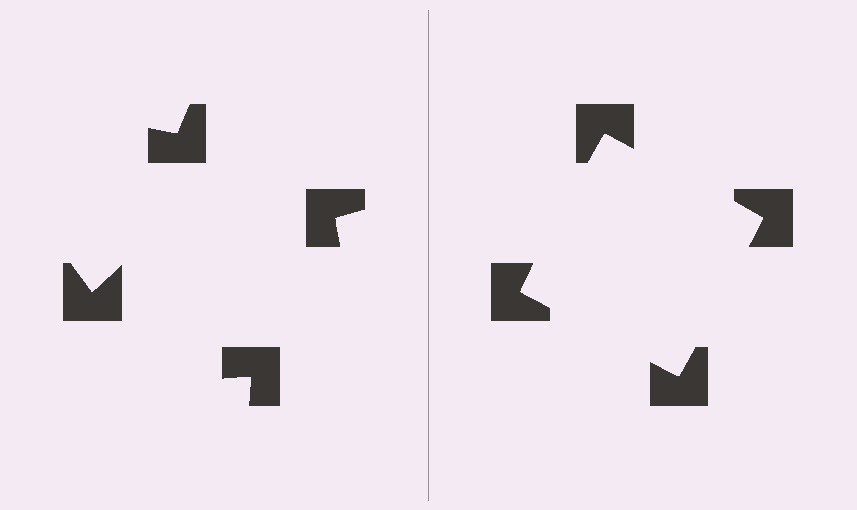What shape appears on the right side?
An illusory square.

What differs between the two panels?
The notched squares are positioned identically on both sides; only the wedge orientations differ. On the right they align to a square; on the left they are misaligned.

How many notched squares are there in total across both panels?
8 — 4 on each side.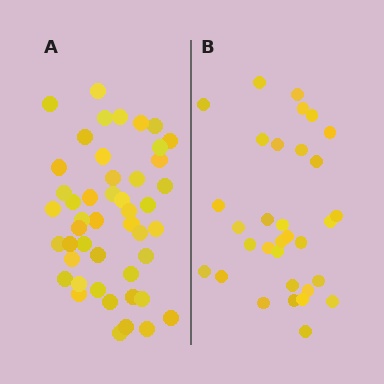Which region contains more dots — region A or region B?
Region A (the left region) has more dots.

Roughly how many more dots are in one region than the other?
Region A has approximately 15 more dots than region B.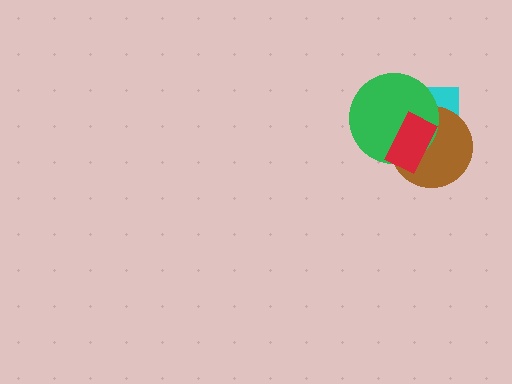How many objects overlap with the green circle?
3 objects overlap with the green circle.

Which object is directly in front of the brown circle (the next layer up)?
The green circle is directly in front of the brown circle.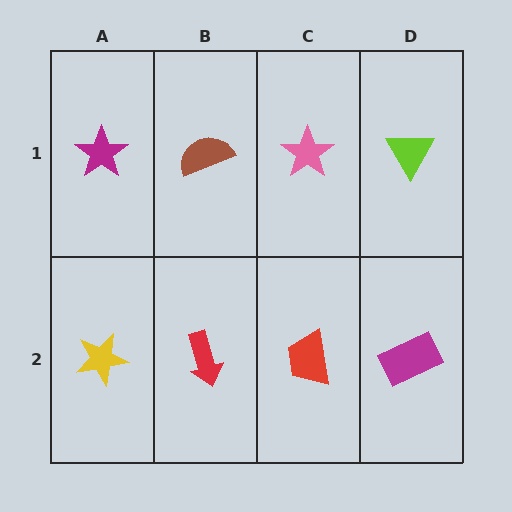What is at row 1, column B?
A brown semicircle.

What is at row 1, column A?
A magenta star.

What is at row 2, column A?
A yellow star.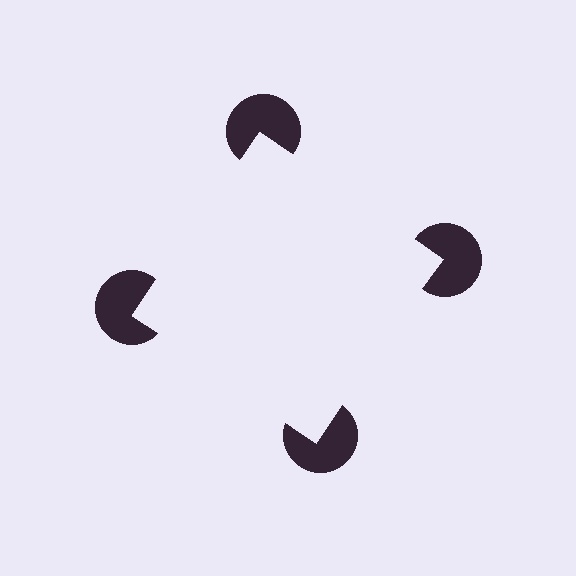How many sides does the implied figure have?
4 sides.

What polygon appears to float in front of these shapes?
An illusory square — its edges are inferred from the aligned wedge cuts in the pac-man discs, not physically drawn.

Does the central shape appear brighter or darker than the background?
It typically appears slightly brighter than the background, even though no actual brightness change is drawn.